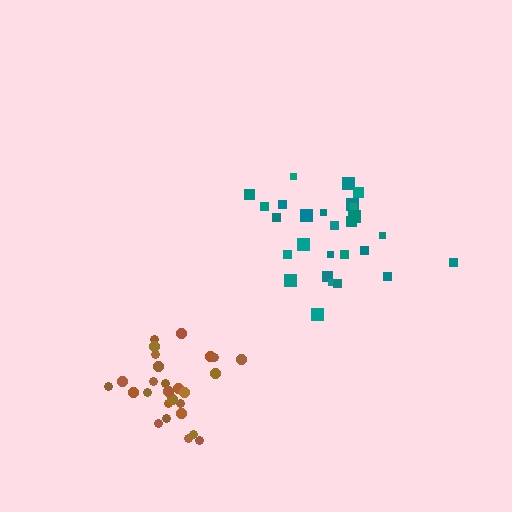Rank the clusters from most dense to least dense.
brown, teal.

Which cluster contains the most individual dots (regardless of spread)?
Teal (27).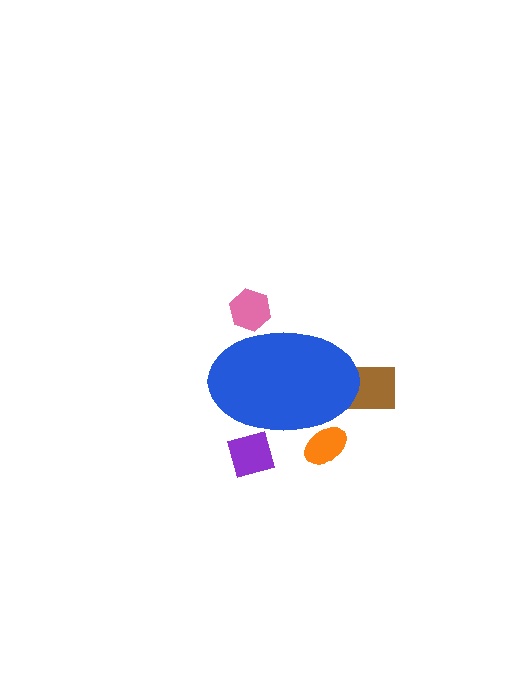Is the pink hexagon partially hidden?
Yes, the pink hexagon is partially hidden behind the blue ellipse.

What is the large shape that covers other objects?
A blue ellipse.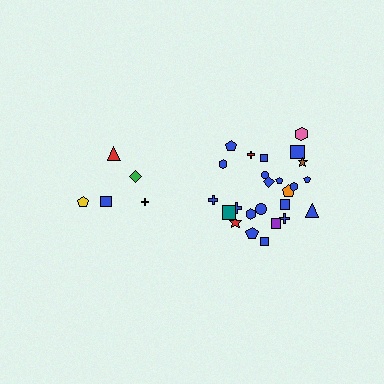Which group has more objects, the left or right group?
The right group.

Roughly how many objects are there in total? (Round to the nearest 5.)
Roughly 30 objects in total.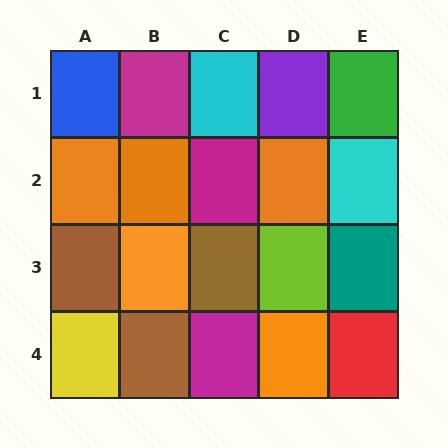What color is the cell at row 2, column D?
Orange.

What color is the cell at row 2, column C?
Magenta.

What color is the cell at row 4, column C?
Magenta.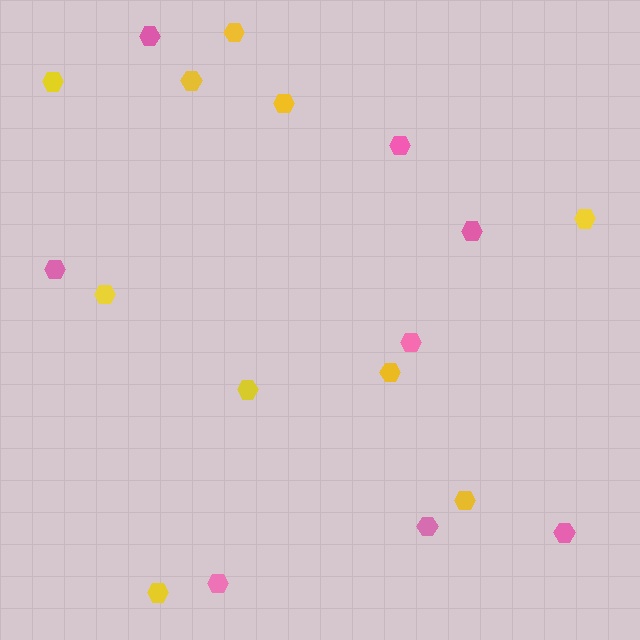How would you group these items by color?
There are 2 groups: one group of pink hexagons (8) and one group of yellow hexagons (10).